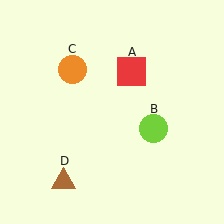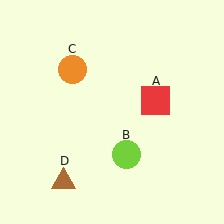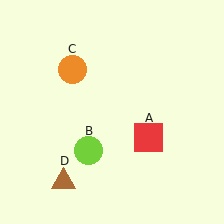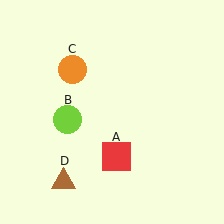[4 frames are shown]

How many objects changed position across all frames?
2 objects changed position: red square (object A), lime circle (object B).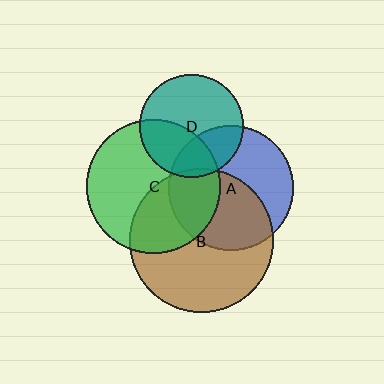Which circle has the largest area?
Circle B (brown).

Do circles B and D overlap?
Yes.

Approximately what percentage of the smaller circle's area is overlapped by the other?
Approximately 5%.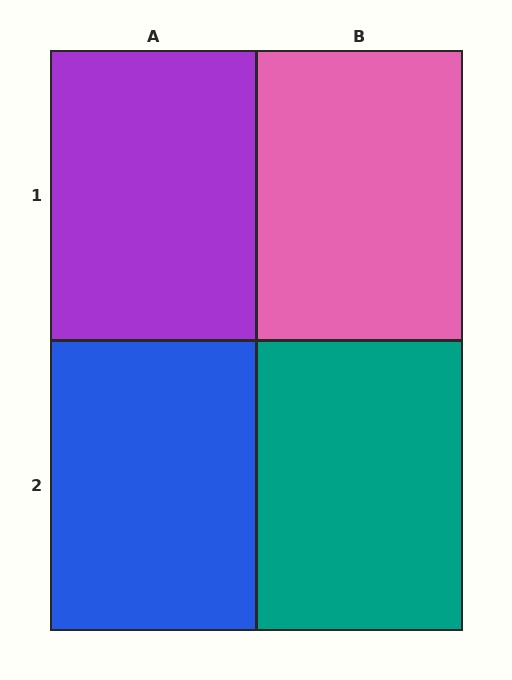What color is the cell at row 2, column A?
Blue.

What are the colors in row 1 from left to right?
Purple, pink.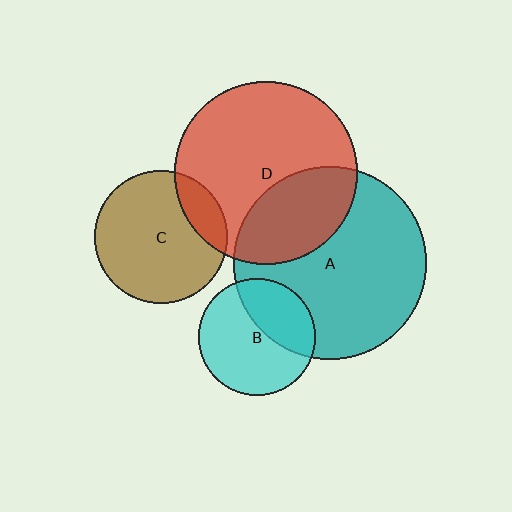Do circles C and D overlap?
Yes.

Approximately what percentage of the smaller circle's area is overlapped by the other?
Approximately 15%.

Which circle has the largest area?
Circle A (teal).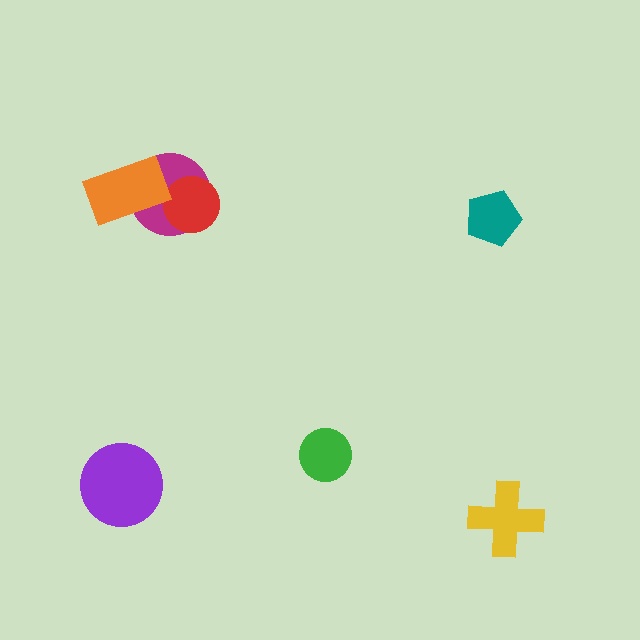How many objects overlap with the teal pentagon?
0 objects overlap with the teal pentagon.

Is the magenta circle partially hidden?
Yes, it is partially covered by another shape.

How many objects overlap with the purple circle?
0 objects overlap with the purple circle.